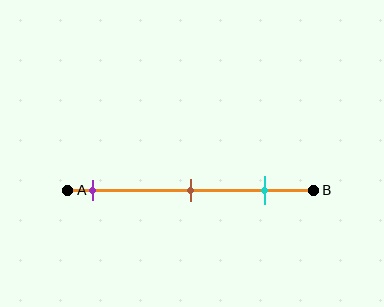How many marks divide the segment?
There are 3 marks dividing the segment.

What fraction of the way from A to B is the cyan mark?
The cyan mark is approximately 80% (0.8) of the way from A to B.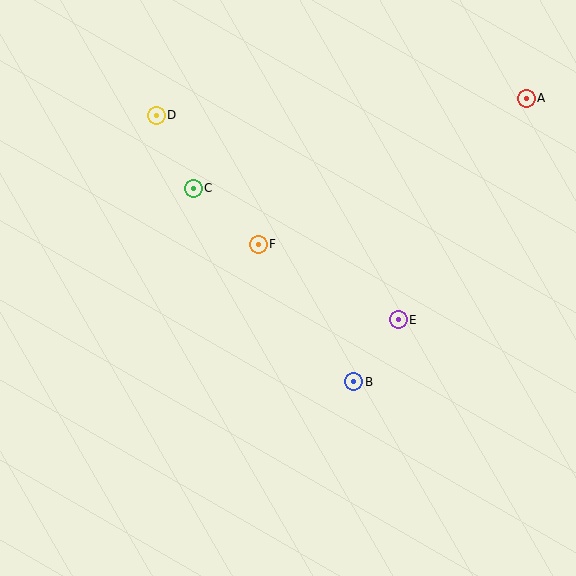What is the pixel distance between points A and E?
The distance between A and E is 256 pixels.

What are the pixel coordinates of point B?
Point B is at (354, 382).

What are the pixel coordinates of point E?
Point E is at (398, 320).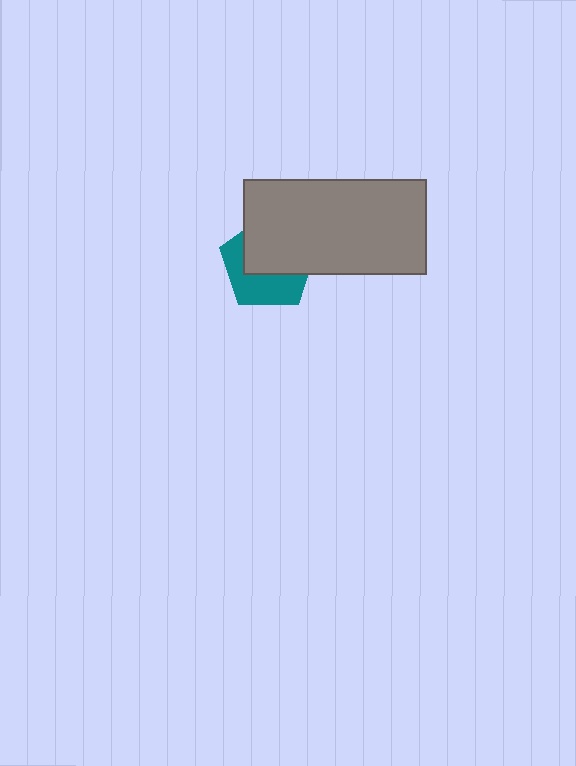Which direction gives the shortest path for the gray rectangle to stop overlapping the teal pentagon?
Moving toward the upper-right gives the shortest separation.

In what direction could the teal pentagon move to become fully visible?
The teal pentagon could move toward the lower-left. That would shift it out from behind the gray rectangle entirely.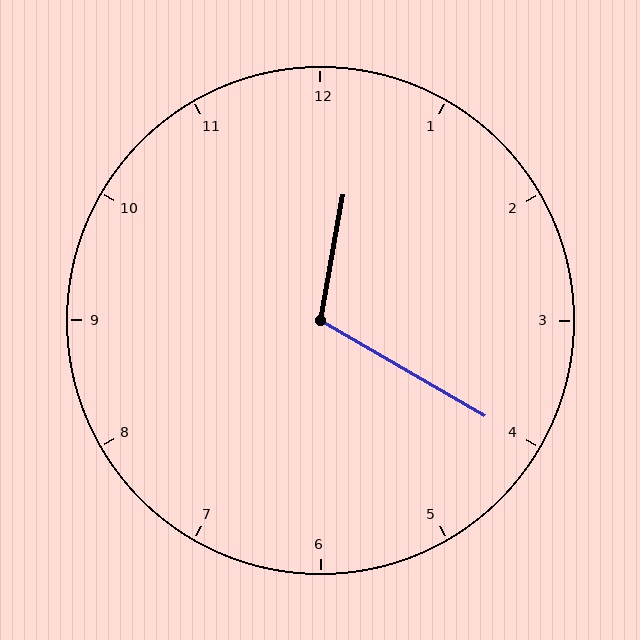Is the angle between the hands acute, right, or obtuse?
It is obtuse.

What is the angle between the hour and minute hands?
Approximately 110 degrees.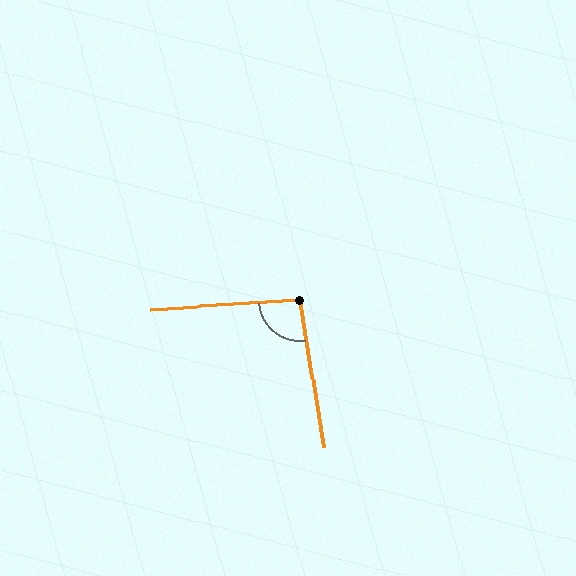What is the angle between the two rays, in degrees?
Approximately 95 degrees.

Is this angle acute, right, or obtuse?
It is approximately a right angle.